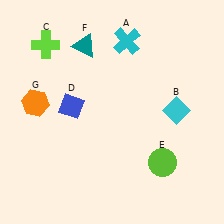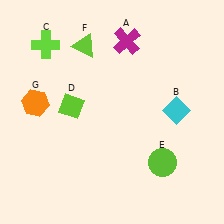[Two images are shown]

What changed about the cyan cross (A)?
In Image 1, A is cyan. In Image 2, it changed to magenta.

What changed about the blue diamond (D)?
In Image 1, D is blue. In Image 2, it changed to lime.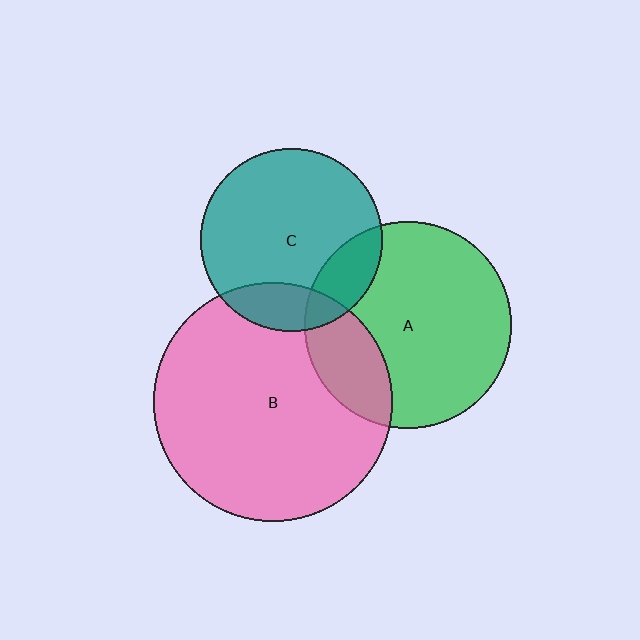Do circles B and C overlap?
Yes.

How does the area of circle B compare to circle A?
Approximately 1.3 times.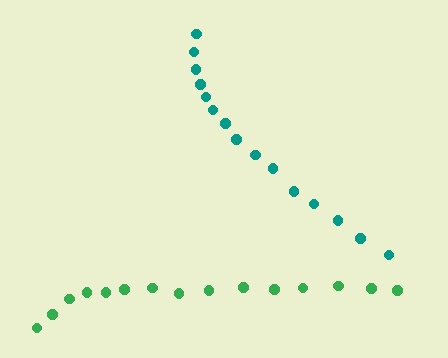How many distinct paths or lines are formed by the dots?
There are 2 distinct paths.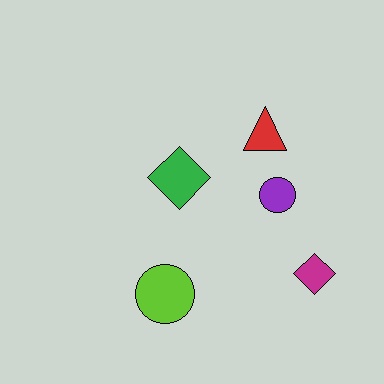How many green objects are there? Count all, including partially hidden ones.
There is 1 green object.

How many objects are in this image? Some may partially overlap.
There are 5 objects.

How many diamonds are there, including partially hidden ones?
There are 2 diamonds.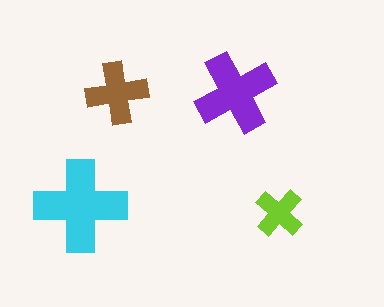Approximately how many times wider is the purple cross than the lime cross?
About 1.5 times wider.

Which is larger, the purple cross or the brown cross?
The purple one.